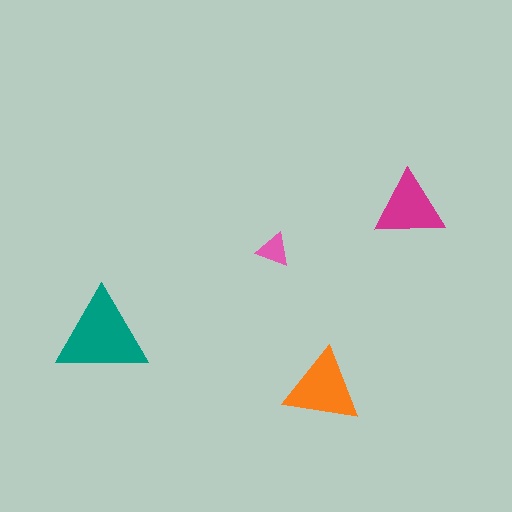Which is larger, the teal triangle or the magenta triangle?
The teal one.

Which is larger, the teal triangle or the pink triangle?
The teal one.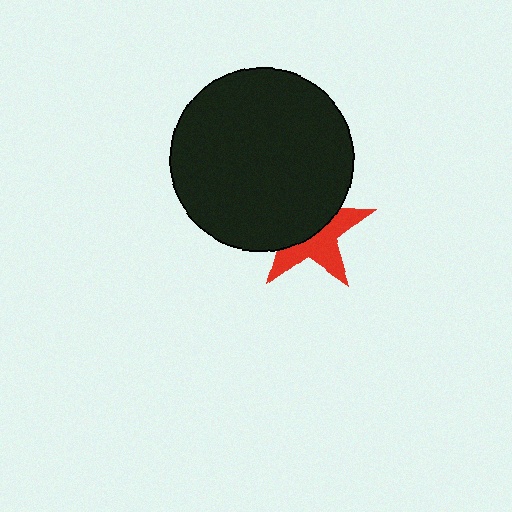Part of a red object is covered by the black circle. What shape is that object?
It is a star.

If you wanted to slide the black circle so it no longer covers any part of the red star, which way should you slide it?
Slide it toward the upper-left — that is the most direct way to separate the two shapes.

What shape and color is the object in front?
The object in front is a black circle.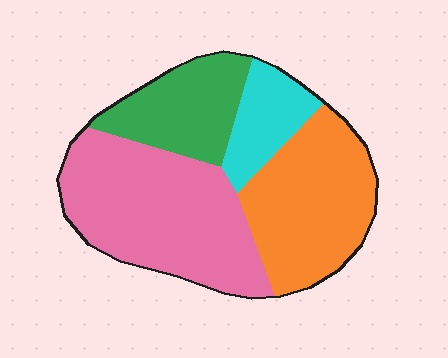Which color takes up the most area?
Pink, at roughly 40%.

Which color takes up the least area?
Cyan, at roughly 10%.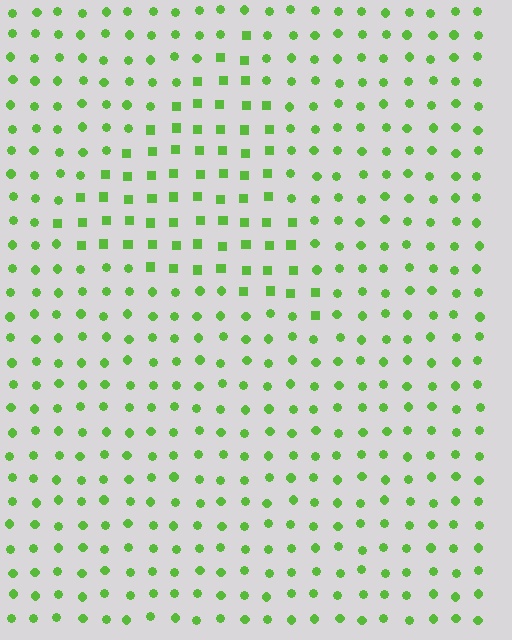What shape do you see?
I see a triangle.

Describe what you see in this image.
The image is filled with small lime elements arranged in a uniform grid. A triangle-shaped region contains squares, while the surrounding area contains circles. The boundary is defined purely by the change in element shape.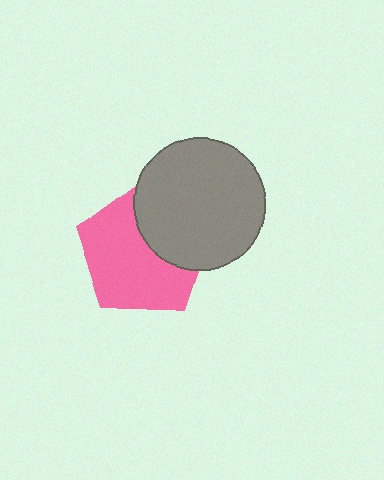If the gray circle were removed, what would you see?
You would see the complete pink pentagon.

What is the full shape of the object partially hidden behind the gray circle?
The partially hidden object is a pink pentagon.